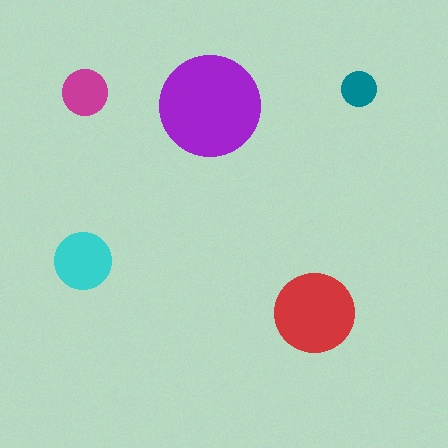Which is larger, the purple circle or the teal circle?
The purple one.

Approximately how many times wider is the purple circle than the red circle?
About 1.5 times wider.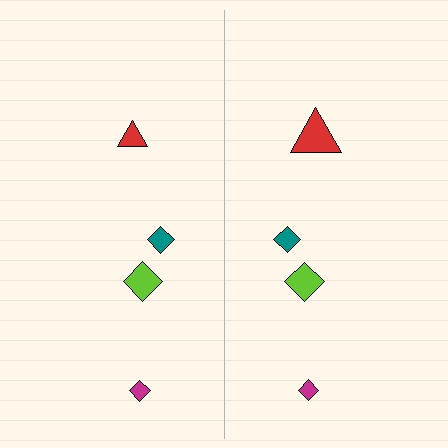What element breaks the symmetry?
The red triangle on the right side has a different size than its mirror counterpart.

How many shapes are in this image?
There are 8 shapes in this image.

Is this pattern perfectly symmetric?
No, the pattern is not perfectly symmetric. The red triangle on the right side has a different size than its mirror counterpart.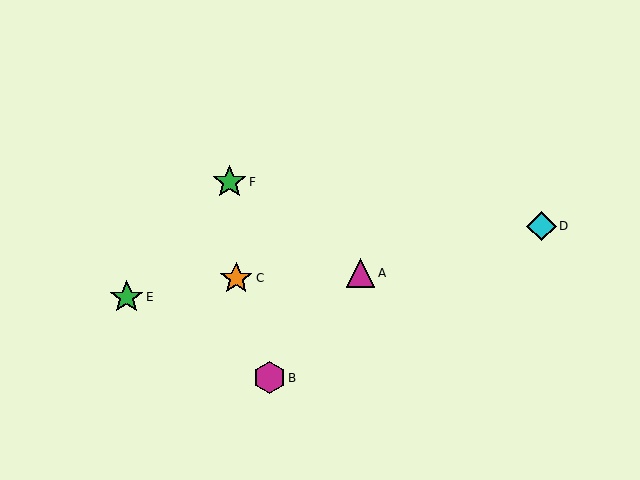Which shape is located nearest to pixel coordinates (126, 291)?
The green star (labeled E) at (127, 297) is nearest to that location.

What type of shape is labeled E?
Shape E is a green star.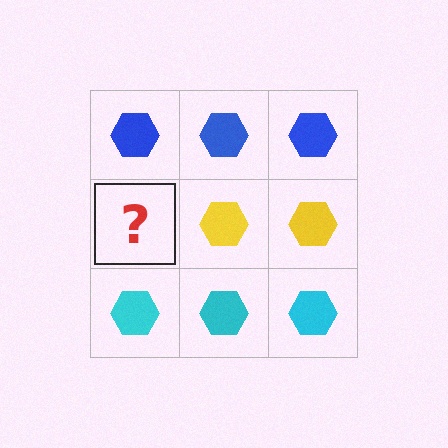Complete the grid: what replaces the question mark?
The question mark should be replaced with a yellow hexagon.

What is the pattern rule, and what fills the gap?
The rule is that each row has a consistent color. The gap should be filled with a yellow hexagon.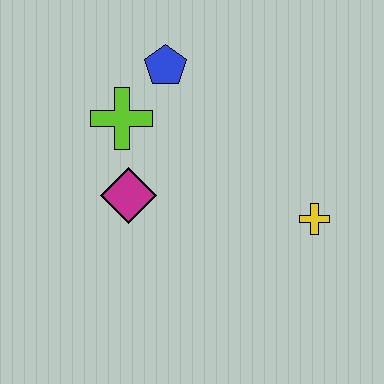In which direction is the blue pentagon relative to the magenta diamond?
The blue pentagon is above the magenta diamond.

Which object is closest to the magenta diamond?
The lime cross is closest to the magenta diamond.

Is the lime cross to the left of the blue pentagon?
Yes